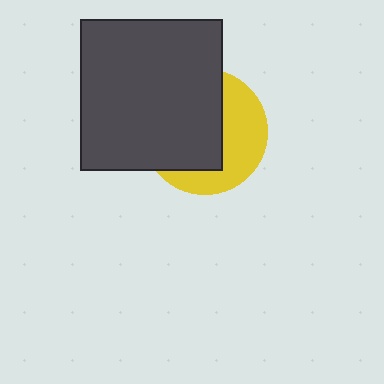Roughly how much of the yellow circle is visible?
A small part of it is visible (roughly 41%).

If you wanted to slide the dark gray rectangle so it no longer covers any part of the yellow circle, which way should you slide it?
Slide it left — that is the most direct way to separate the two shapes.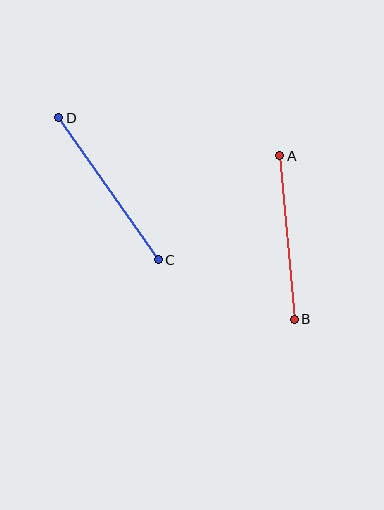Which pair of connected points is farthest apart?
Points C and D are farthest apart.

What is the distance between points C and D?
The distance is approximately 173 pixels.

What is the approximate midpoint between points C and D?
The midpoint is at approximately (108, 189) pixels.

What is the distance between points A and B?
The distance is approximately 164 pixels.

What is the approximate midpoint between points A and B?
The midpoint is at approximately (287, 238) pixels.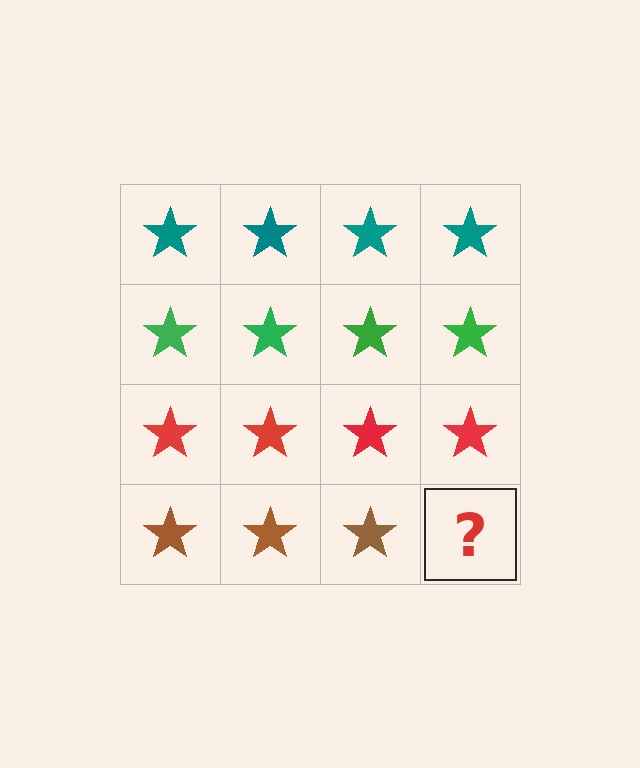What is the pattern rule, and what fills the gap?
The rule is that each row has a consistent color. The gap should be filled with a brown star.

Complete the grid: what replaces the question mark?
The question mark should be replaced with a brown star.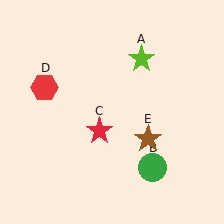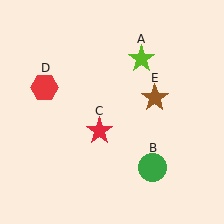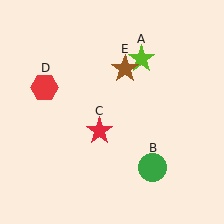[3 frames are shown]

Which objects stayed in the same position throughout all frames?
Lime star (object A) and green circle (object B) and red star (object C) and red hexagon (object D) remained stationary.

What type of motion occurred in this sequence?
The brown star (object E) rotated counterclockwise around the center of the scene.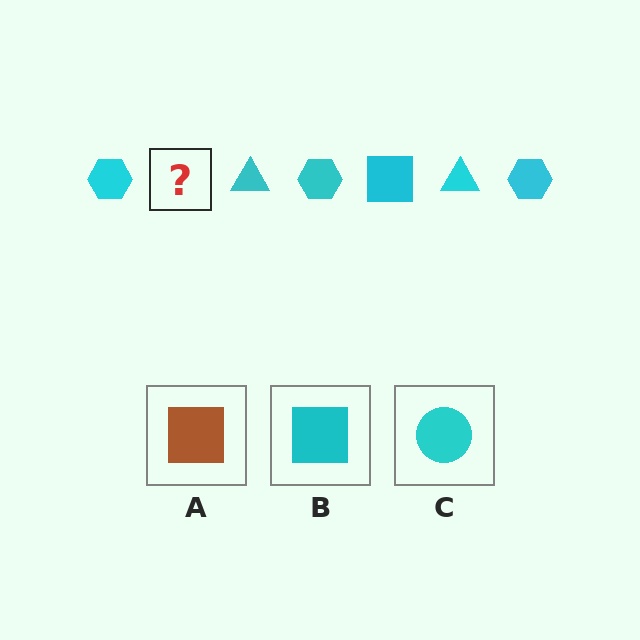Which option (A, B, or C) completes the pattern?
B.